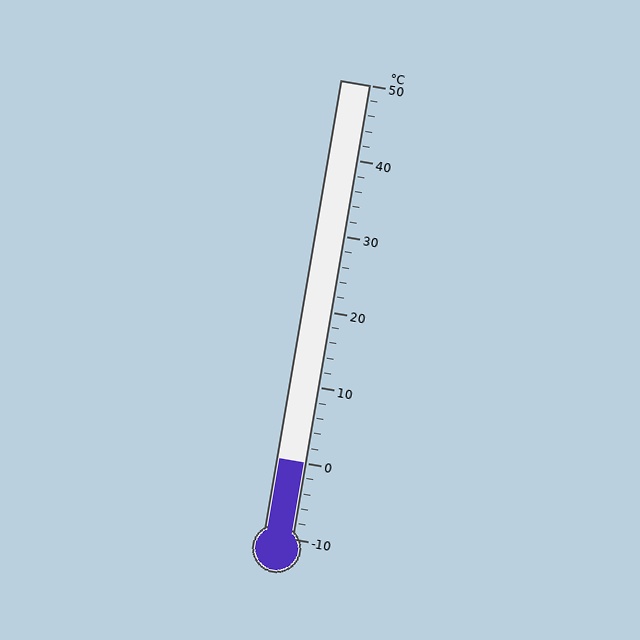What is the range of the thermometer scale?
The thermometer scale ranges from -10°C to 50°C.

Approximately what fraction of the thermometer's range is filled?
The thermometer is filled to approximately 15% of its range.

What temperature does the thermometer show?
The thermometer shows approximately 0°C.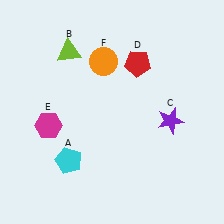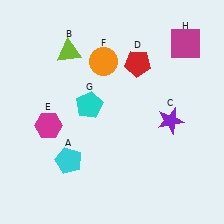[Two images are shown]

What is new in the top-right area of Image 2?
A magenta square (H) was added in the top-right area of Image 2.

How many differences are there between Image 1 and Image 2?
There are 2 differences between the two images.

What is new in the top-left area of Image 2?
A cyan pentagon (G) was added in the top-left area of Image 2.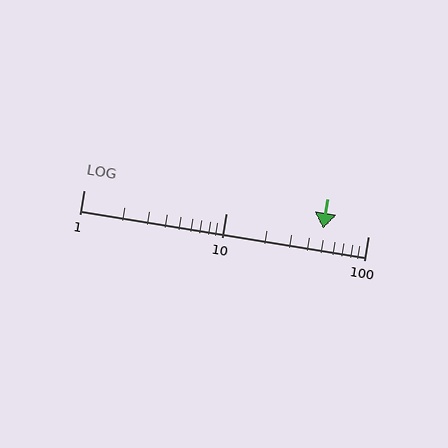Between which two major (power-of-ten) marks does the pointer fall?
The pointer is between 10 and 100.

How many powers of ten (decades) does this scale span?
The scale spans 2 decades, from 1 to 100.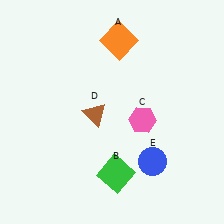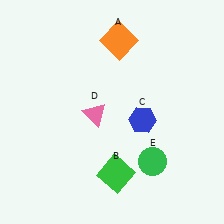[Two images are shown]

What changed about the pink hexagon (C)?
In Image 1, C is pink. In Image 2, it changed to blue.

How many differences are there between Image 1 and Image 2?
There are 3 differences between the two images.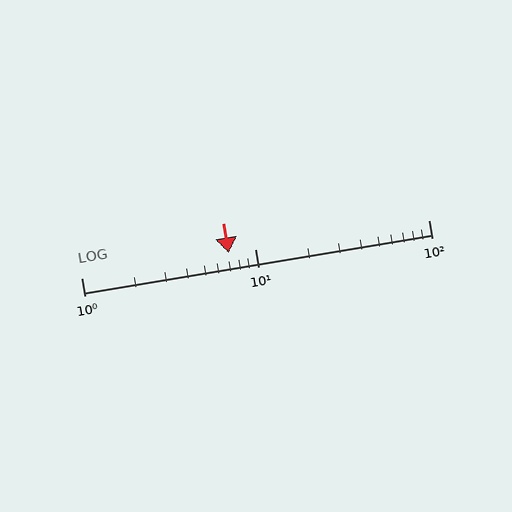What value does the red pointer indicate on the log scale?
The pointer indicates approximately 7.1.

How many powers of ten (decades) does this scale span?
The scale spans 2 decades, from 1 to 100.